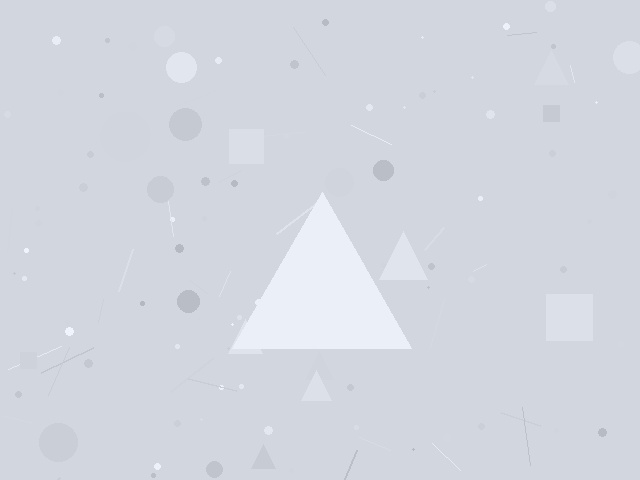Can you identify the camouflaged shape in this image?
The camouflaged shape is a triangle.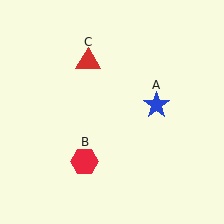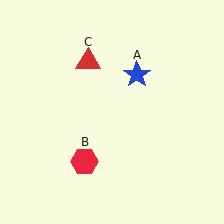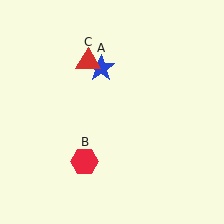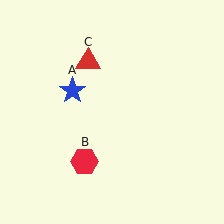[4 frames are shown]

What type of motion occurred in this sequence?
The blue star (object A) rotated counterclockwise around the center of the scene.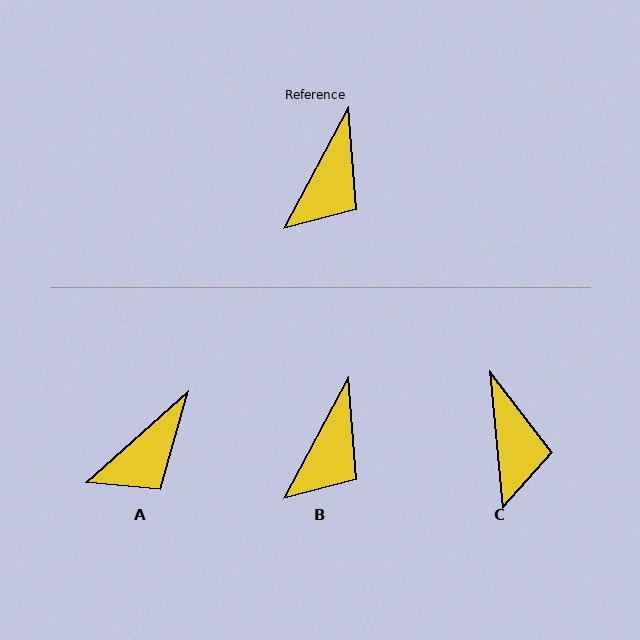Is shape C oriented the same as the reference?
No, it is off by about 33 degrees.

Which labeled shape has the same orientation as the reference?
B.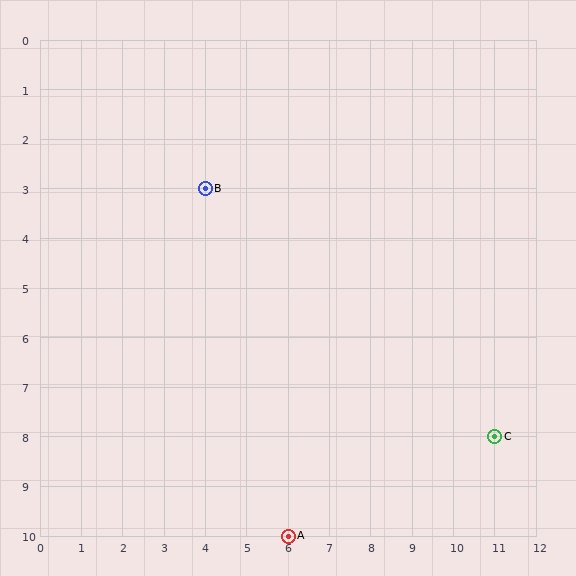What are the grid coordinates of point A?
Point A is at grid coordinates (6, 10).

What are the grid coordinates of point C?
Point C is at grid coordinates (11, 8).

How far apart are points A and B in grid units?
Points A and B are 2 columns and 7 rows apart (about 7.3 grid units diagonally).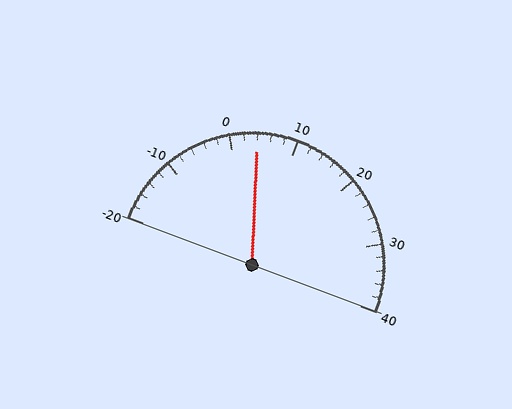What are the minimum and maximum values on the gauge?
The gauge ranges from -20 to 40.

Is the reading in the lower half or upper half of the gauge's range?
The reading is in the lower half of the range (-20 to 40).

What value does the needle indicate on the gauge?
The needle indicates approximately 4.